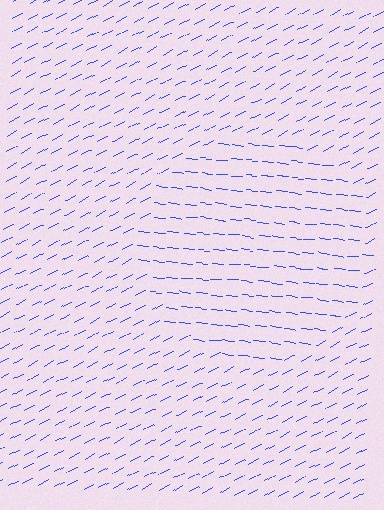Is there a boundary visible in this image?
Yes, there is a texture boundary formed by a change in line orientation.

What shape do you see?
I see a circle.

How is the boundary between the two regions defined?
The boundary is defined purely by a change in line orientation (approximately 34 degrees difference). All lines are the same color and thickness.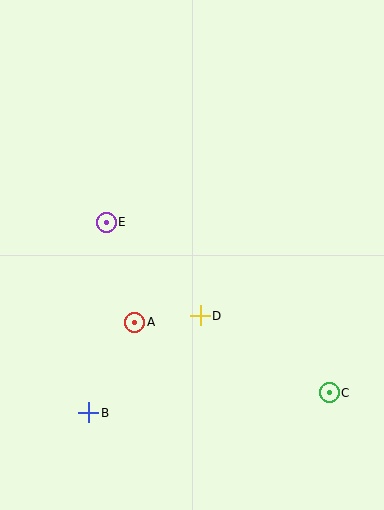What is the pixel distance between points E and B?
The distance between E and B is 191 pixels.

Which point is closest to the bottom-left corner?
Point B is closest to the bottom-left corner.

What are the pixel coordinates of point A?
Point A is at (135, 322).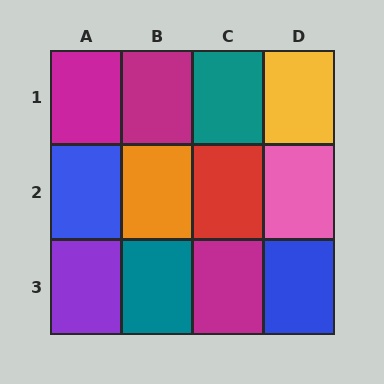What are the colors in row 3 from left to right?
Purple, teal, magenta, blue.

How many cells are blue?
2 cells are blue.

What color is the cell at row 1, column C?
Teal.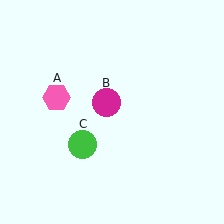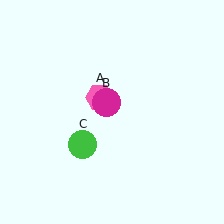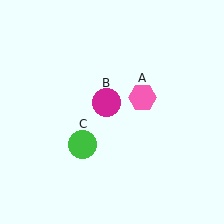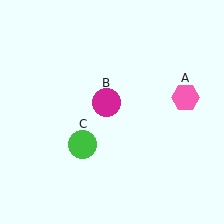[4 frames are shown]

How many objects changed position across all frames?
1 object changed position: pink hexagon (object A).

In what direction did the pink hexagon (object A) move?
The pink hexagon (object A) moved right.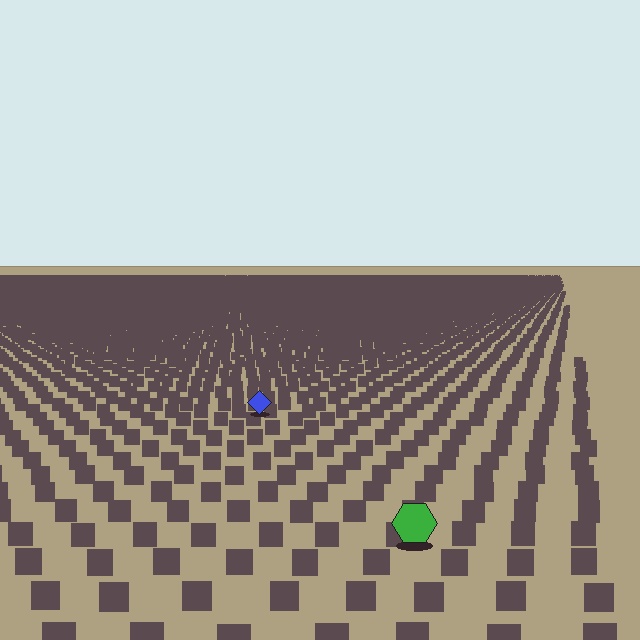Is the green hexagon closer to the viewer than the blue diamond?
Yes. The green hexagon is closer — you can tell from the texture gradient: the ground texture is coarser near it.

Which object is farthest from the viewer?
The blue diamond is farthest from the viewer. It appears smaller and the ground texture around it is denser.